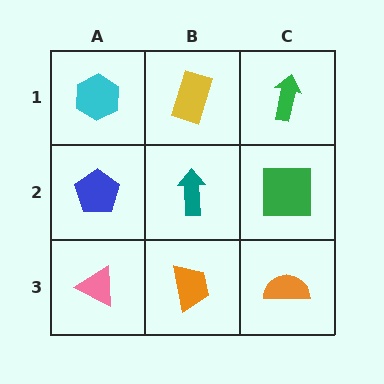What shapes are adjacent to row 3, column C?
A green square (row 2, column C), an orange trapezoid (row 3, column B).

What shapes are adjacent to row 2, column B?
A yellow rectangle (row 1, column B), an orange trapezoid (row 3, column B), a blue pentagon (row 2, column A), a green square (row 2, column C).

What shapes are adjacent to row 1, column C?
A green square (row 2, column C), a yellow rectangle (row 1, column B).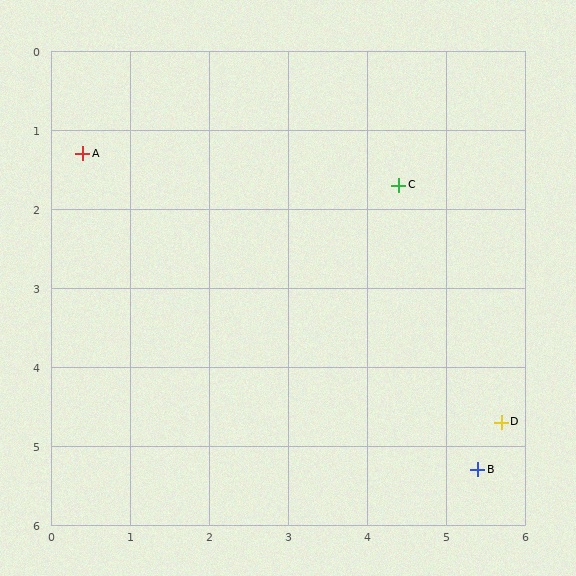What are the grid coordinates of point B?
Point B is at approximately (5.4, 5.3).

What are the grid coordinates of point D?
Point D is at approximately (5.7, 4.7).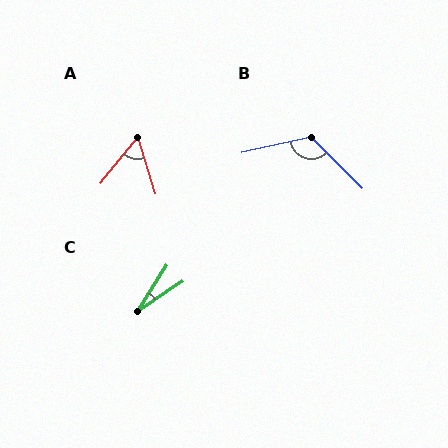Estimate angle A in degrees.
Approximately 56 degrees.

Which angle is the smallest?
C, at approximately 24 degrees.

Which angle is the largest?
B, at approximately 123 degrees.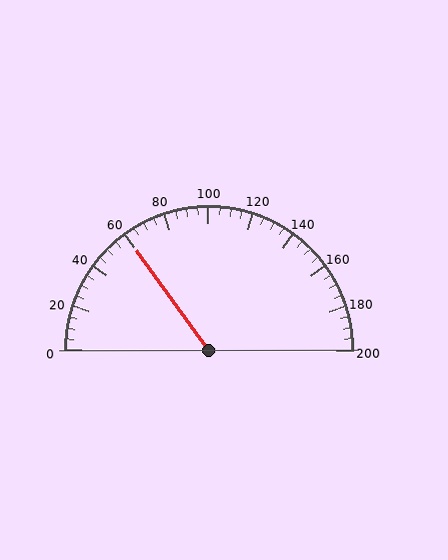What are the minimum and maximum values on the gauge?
The gauge ranges from 0 to 200.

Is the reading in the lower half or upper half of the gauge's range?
The reading is in the lower half of the range (0 to 200).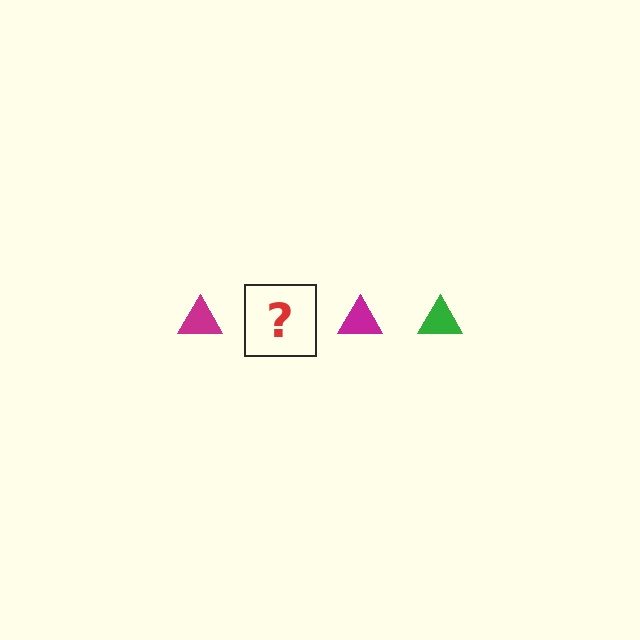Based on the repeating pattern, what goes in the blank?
The blank should be a green triangle.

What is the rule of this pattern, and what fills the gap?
The rule is that the pattern cycles through magenta, green triangles. The gap should be filled with a green triangle.